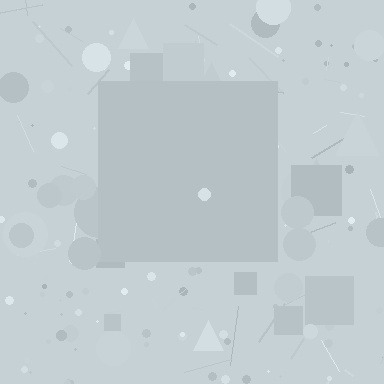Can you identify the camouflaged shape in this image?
The camouflaged shape is a square.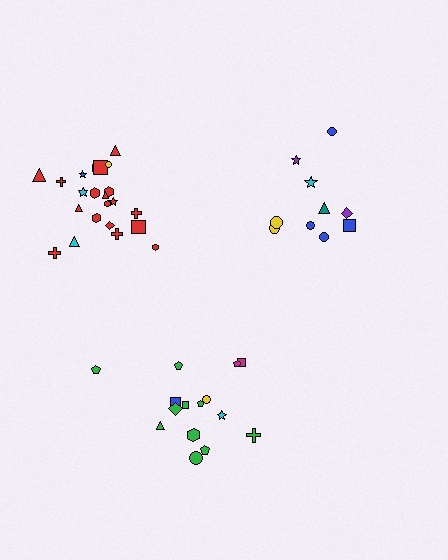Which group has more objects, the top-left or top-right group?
The top-left group.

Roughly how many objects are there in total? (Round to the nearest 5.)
Roughly 45 objects in total.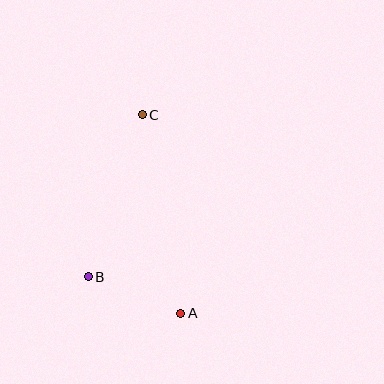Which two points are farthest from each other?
Points A and C are farthest from each other.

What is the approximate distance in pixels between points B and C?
The distance between B and C is approximately 171 pixels.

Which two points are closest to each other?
Points A and B are closest to each other.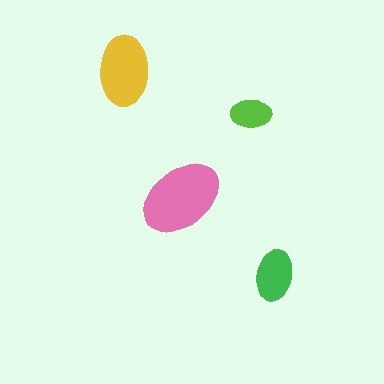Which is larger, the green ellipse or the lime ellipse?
The green one.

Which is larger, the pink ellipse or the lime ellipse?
The pink one.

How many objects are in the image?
There are 4 objects in the image.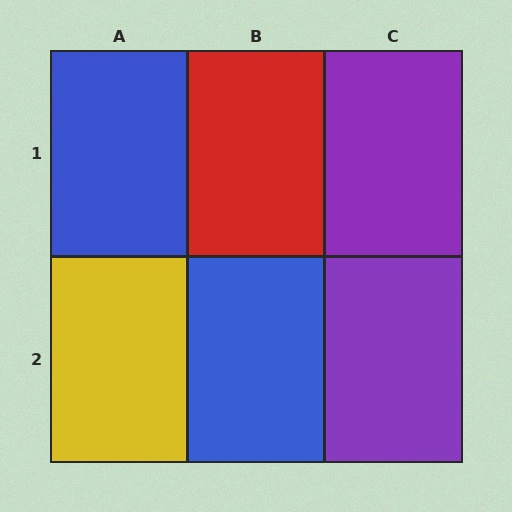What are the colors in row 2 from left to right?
Yellow, blue, purple.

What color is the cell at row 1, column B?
Red.